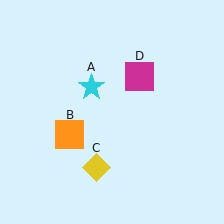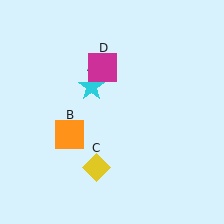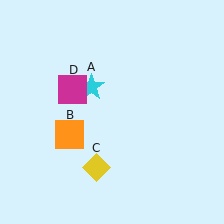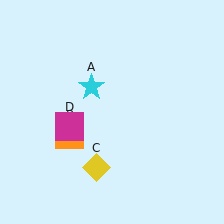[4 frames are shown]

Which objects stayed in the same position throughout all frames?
Cyan star (object A) and orange square (object B) and yellow diamond (object C) remained stationary.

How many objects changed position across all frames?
1 object changed position: magenta square (object D).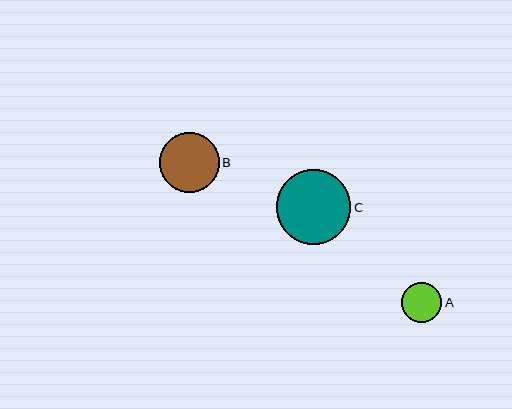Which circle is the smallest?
Circle A is the smallest with a size of approximately 40 pixels.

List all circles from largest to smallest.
From largest to smallest: C, B, A.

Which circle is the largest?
Circle C is the largest with a size of approximately 75 pixels.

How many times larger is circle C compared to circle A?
Circle C is approximately 1.9 times the size of circle A.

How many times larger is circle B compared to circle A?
Circle B is approximately 1.5 times the size of circle A.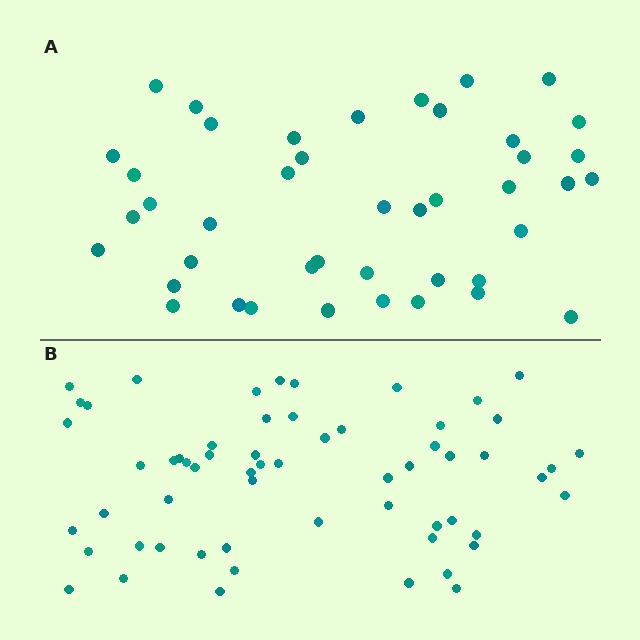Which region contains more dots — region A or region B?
Region B (the bottom region) has more dots.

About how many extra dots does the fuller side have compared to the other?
Region B has approximately 15 more dots than region A.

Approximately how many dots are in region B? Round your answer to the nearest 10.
About 60 dots.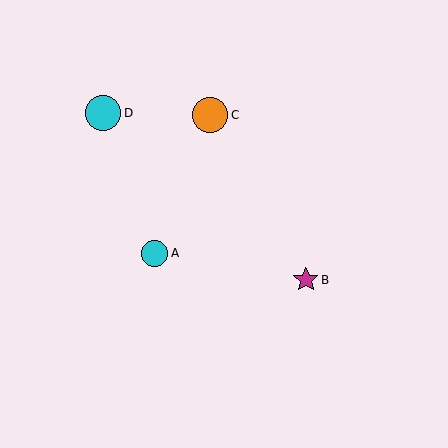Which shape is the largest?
The cyan circle (labeled D) is the largest.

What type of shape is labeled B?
Shape B is a magenta star.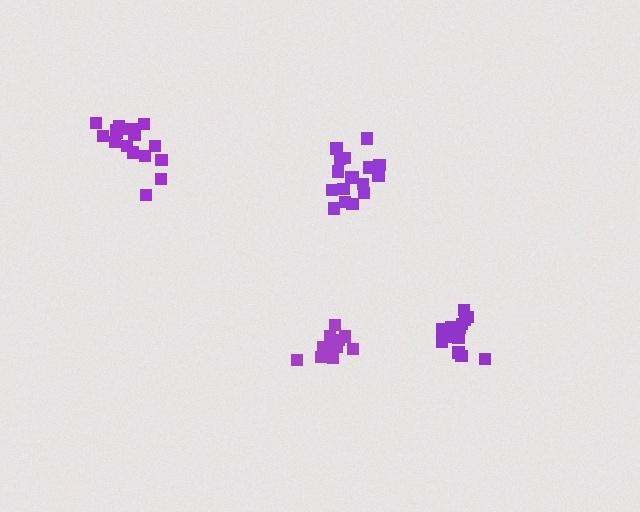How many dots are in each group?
Group 1: 17 dots, Group 2: 17 dots, Group 3: 12 dots, Group 4: 14 dots (60 total).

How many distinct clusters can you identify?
There are 4 distinct clusters.